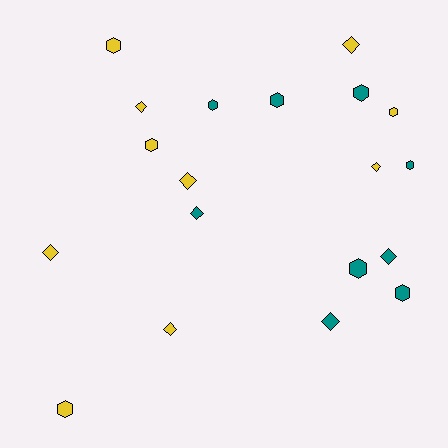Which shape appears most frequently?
Hexagon, with 10 objects.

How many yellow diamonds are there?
There are 6 yellow diamonds.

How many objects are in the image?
There are 19 objects.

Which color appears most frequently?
Yellow, with 10 objects.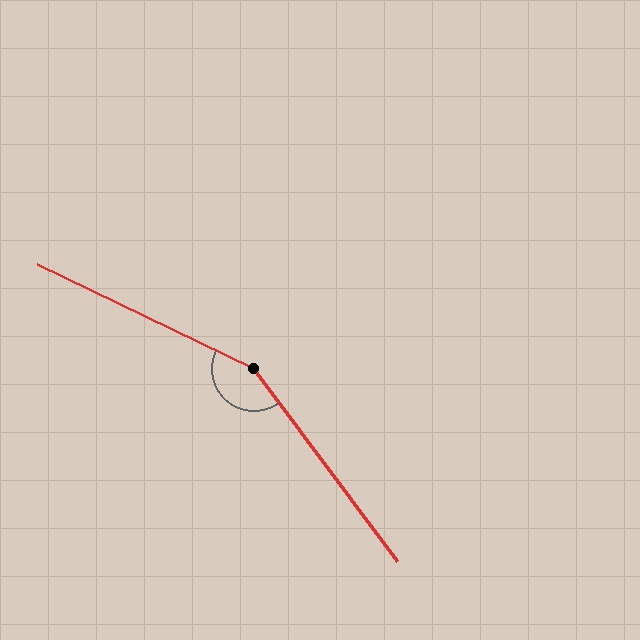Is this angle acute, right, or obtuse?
It is obtuse.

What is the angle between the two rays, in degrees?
Approximately 152 degrees.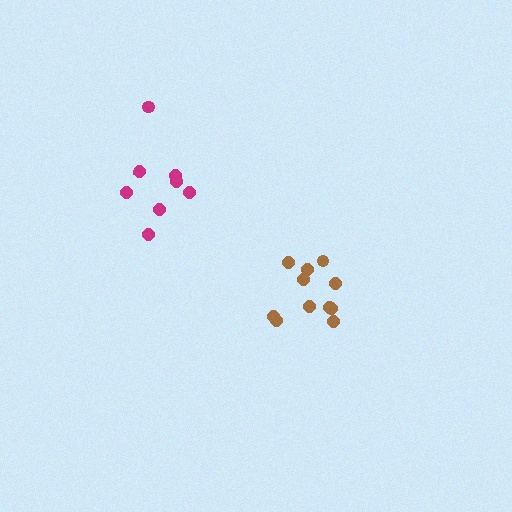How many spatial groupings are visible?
There are 2 spatial groupings.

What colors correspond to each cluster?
The clusters are colored: brown, magenta.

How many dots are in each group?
Group 1: 11 dots, Group 2: 8 dots (19 total).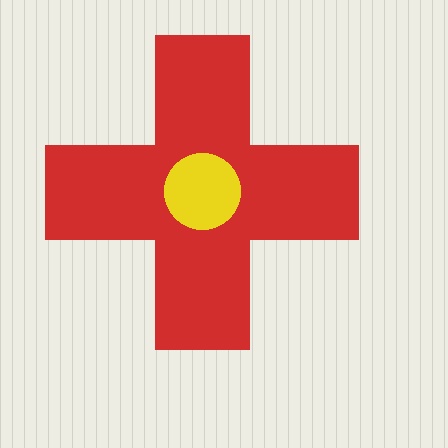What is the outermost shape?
The red cross.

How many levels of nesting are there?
2.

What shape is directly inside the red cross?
The yellow circle.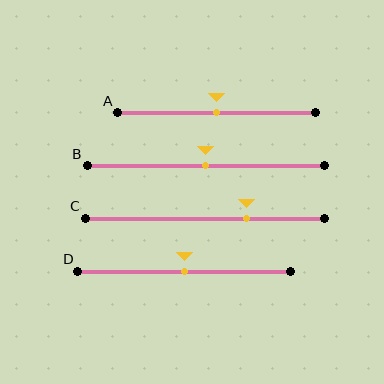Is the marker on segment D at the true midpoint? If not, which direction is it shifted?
Yes, the marker on segment D is at the true midpoint.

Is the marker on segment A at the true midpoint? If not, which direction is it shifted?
Yes, the marker on segment A is at the true midpoint.